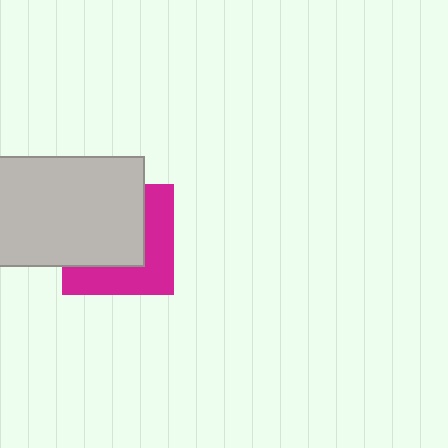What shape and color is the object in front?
The object in front is a light gray rectangle.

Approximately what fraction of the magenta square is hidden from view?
Roughly 56% of the magenta square is hidden behind the light gray rectangle.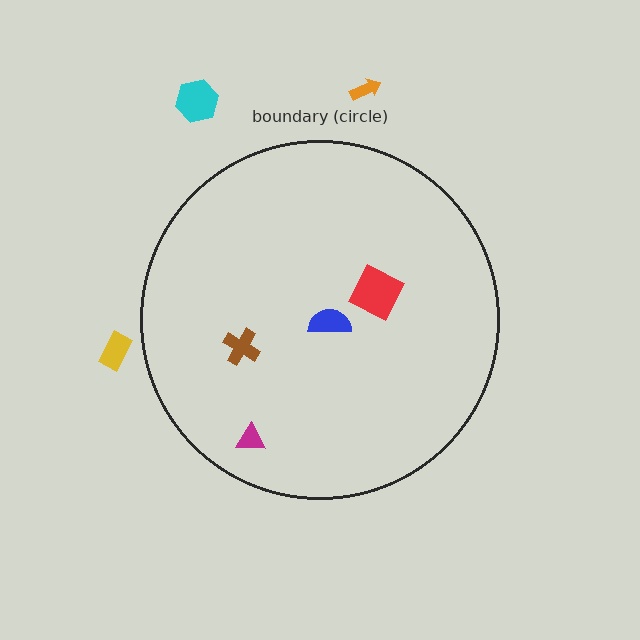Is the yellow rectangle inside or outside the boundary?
Outside.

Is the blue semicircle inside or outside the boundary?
Inside.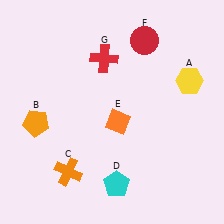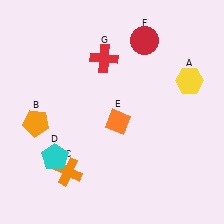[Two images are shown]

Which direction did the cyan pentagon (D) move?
The cyan pentagon (D) moved left.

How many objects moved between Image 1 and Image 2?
1 object moved between the two images.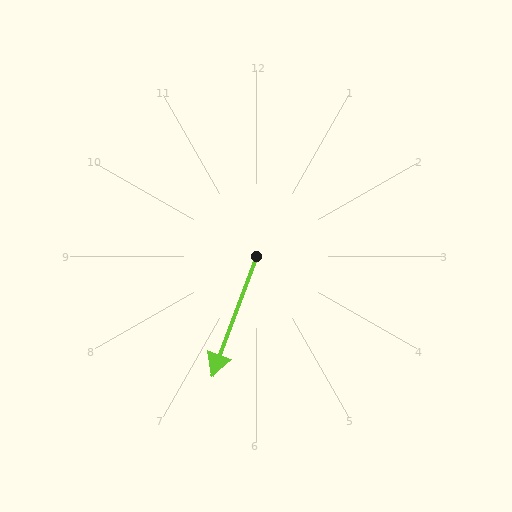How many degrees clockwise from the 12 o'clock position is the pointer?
Approximately 200 degrees.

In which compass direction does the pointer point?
South.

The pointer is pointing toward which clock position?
Roughly 7 o'clock.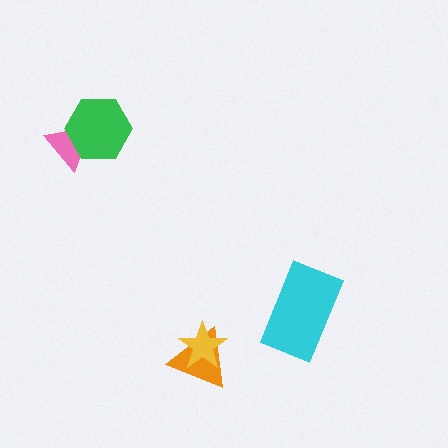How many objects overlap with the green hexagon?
1 object overlaps with the green hexagon.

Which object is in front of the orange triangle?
The yellow star is in front of the orange triangle.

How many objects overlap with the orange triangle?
1 object overlaps with the orange triangle.